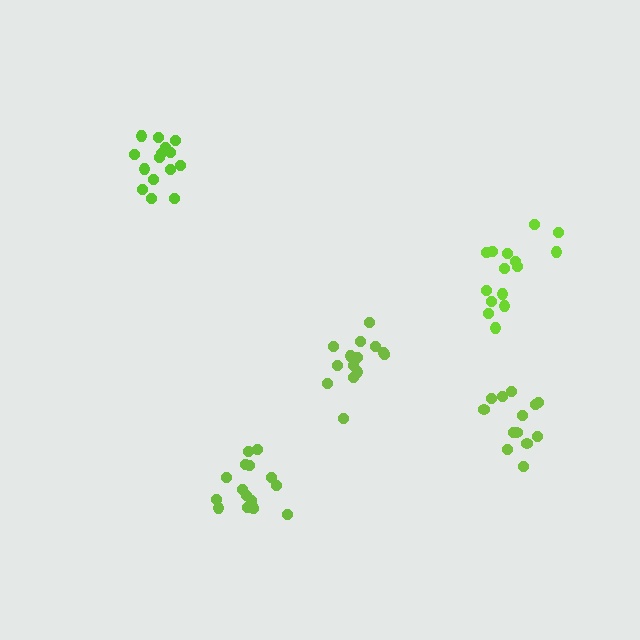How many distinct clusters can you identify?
There are 5 distinct clusters.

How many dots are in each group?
Group 1: 14 dots, Group 2: 13 dots, Group 3: 16 dots, Group 4: 15 dots, Group 5: 15 dots (73 total).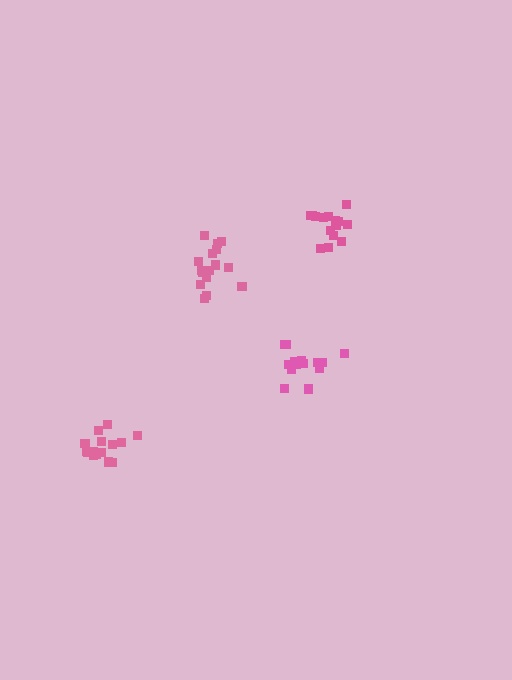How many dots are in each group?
Group 1: 17 dots, Group 2: 14 dots, Group 3: 16 dots, Group 4: 16 dots (63 total).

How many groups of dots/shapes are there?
There are 4 groups.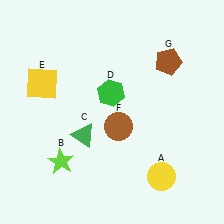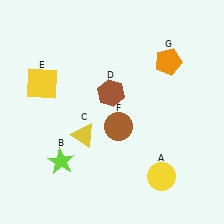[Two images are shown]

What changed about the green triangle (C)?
In Image 1, C is green. In Image 2, it changed to yellow.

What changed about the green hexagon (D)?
In Image 1, D is green. In Image 2, it changed to brown.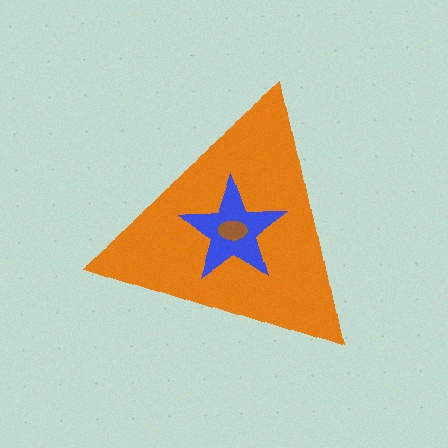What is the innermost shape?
The brown ellipse.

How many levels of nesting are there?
3.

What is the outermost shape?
The orange triangle.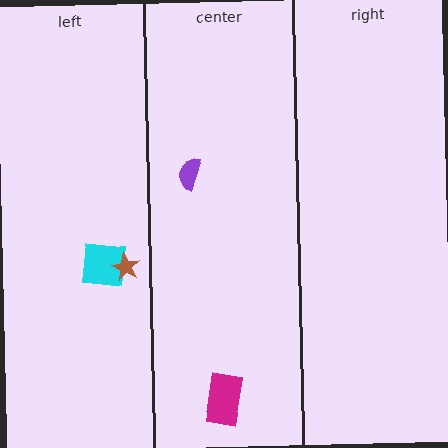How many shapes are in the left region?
2.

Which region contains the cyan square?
The left region.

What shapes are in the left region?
The cyan square, the brown star.